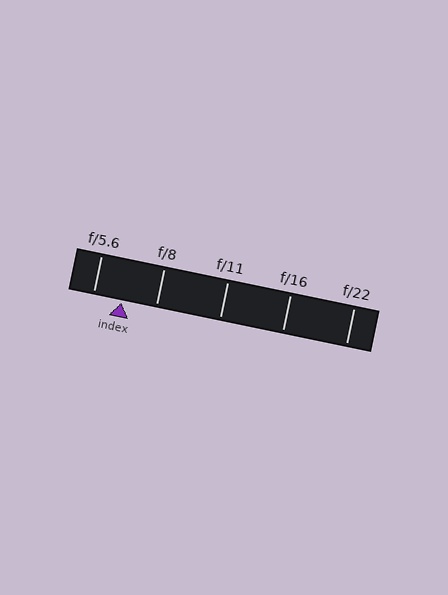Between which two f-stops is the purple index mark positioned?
The index mark is between f/5.6 and f/8.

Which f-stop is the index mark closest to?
The index mark is closest to f/5.6.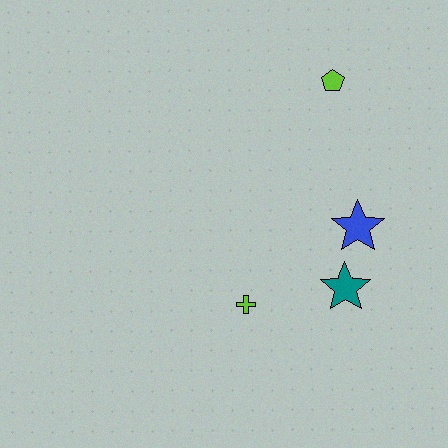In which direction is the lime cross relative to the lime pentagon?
The lime cross is below the lime pentagon.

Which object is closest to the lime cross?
The teal star is closest to the lime cross.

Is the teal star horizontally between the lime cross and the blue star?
Yes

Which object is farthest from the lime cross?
The lime pentagon is farthest from the lime cross.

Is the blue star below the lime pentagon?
Yes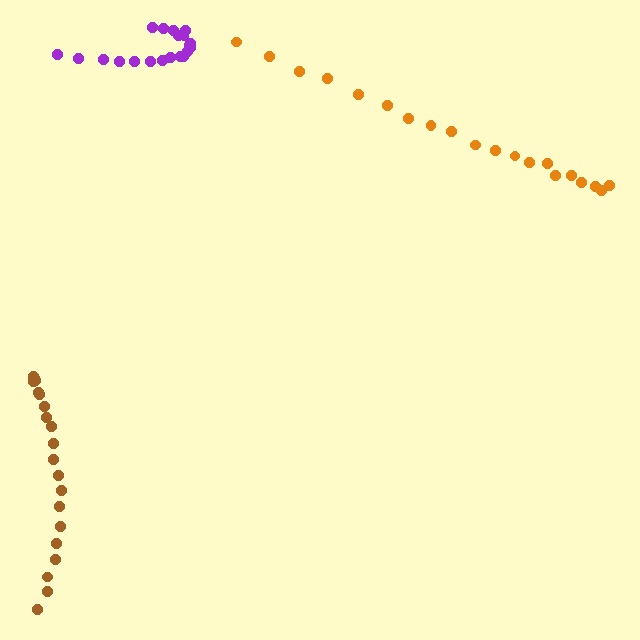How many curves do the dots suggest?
There are 3 distinct paths.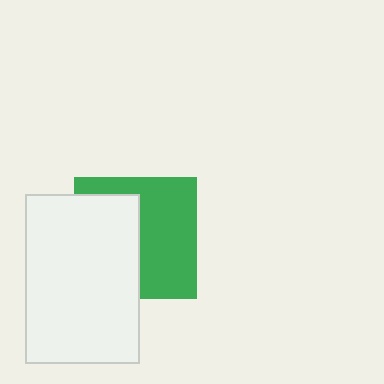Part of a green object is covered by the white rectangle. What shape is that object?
It is a square.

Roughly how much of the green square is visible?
About half of it is visible (roughly 54%).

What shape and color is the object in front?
The object in front is a white rectangle.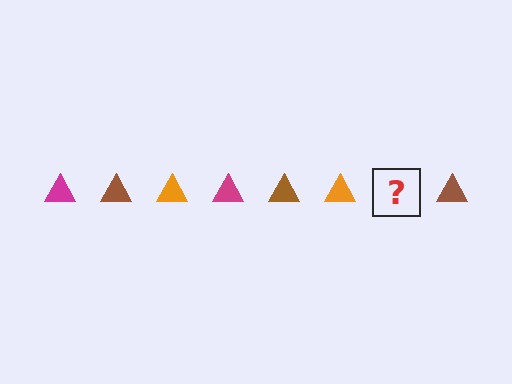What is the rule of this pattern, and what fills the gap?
The rule is that the pattern cycles through magenta, brown, orange triangles. The gap should be filled with a magenta triangle.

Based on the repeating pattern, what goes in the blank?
The blank should be a magenta triangle.